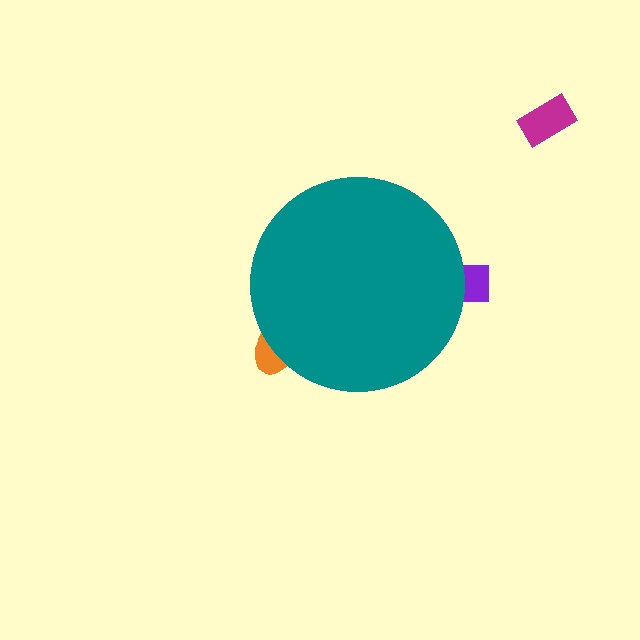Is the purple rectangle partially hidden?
Yes, the purple rectangle is partially hidden behind the teal circle.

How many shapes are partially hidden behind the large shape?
2 shapes are partially hidden.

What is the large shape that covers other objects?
A teal circle.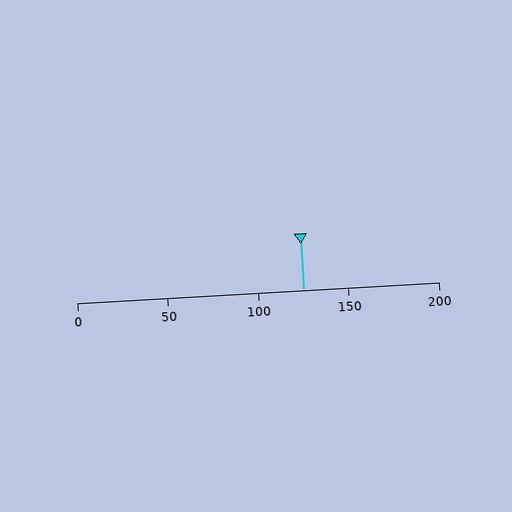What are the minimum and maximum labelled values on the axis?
The axis runs from 0 to 200.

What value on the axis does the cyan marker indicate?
The marker indicates approximately 125.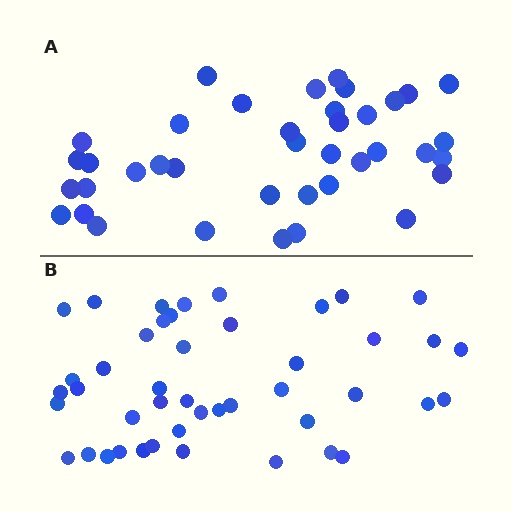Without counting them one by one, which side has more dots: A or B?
Region B (the bottom region) has more dots.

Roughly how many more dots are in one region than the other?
Region B has about 6 more dots than region A.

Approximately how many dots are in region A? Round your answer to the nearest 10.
About 40 dots. (The exact count is 39, which rounds to 40.)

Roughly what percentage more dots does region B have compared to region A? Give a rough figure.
About 15% more.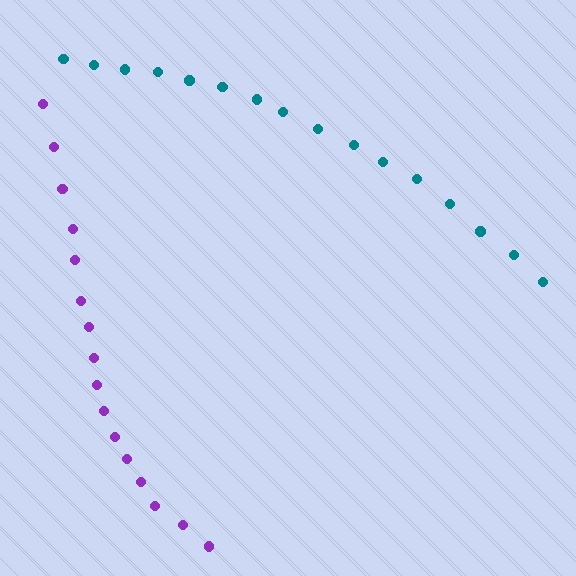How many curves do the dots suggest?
There are 2 distinct paths.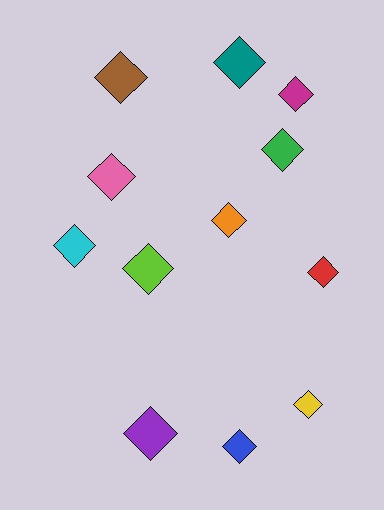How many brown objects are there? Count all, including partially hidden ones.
There is 1 brown object.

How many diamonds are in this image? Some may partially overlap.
There are 12 diamonds.